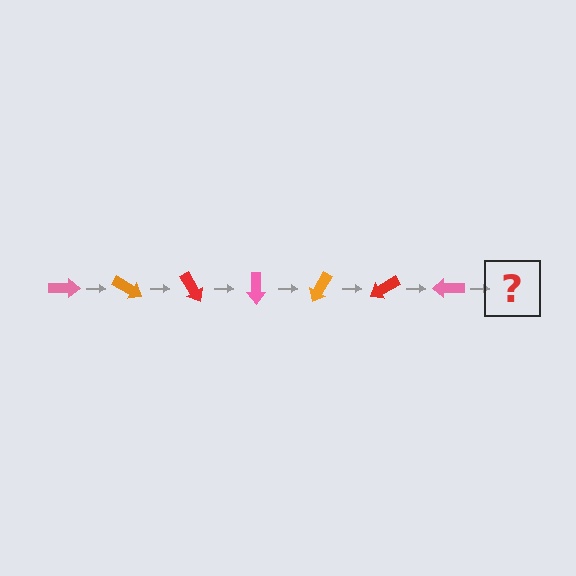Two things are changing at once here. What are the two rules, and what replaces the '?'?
The two rules are that it rotates 30 degrees each step and the color cycles through pink, orange, and red. The '?' should be an orange arrow, rotated 210 degrees from the start.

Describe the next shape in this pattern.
It should be an orange arrow, rotated 210 degrees from the start.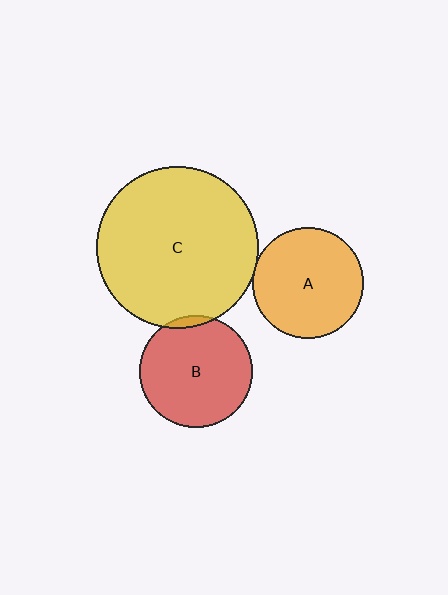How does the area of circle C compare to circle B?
Approximately 2.1 times.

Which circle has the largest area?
Circle C (yellow).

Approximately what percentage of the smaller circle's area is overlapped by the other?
Approximately 5%.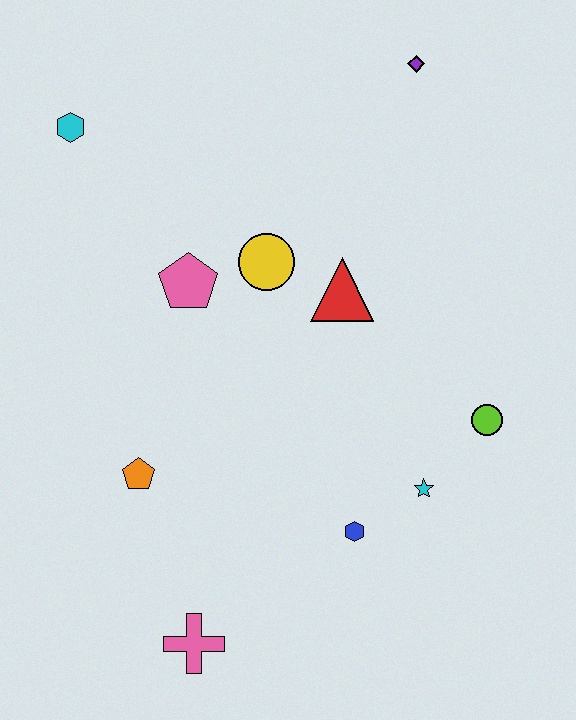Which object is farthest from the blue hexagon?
The cyan hexagon is farthest from the blue hexagon.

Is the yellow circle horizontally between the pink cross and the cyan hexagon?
No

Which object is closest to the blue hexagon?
The cyan star is closest to the blue hexagon.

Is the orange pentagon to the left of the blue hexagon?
Yes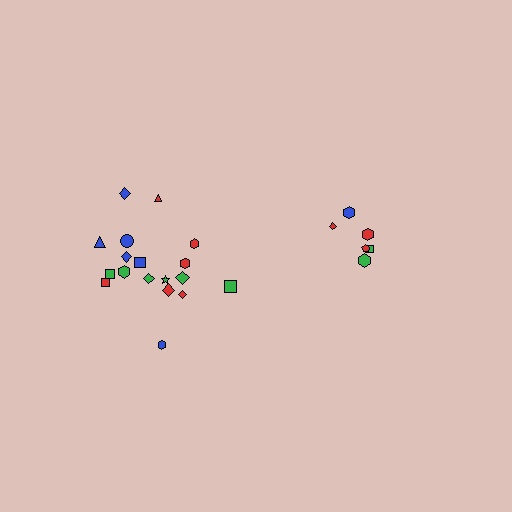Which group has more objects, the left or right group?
The left group.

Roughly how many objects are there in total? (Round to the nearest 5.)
Roughly 25 objects in total.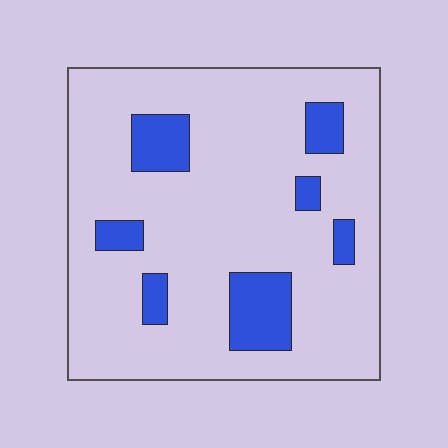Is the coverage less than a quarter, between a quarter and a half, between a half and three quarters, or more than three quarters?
Less than a quarter.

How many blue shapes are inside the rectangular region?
7.